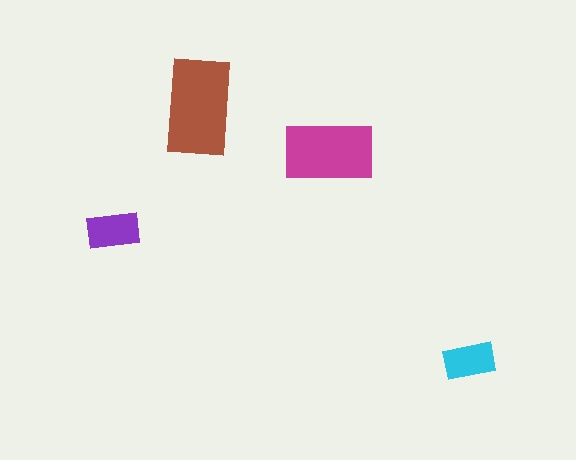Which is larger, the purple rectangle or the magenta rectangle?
The magenta one.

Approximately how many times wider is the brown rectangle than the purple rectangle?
About 2 times wider.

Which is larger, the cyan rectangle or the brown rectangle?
The brown one.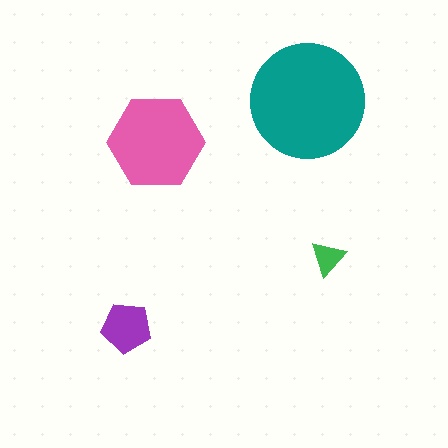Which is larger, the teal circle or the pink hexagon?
The teal circle.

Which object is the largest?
The teal circle.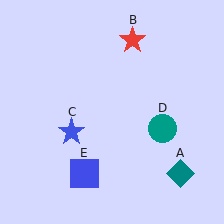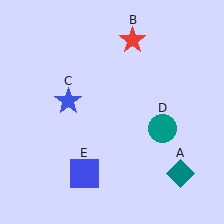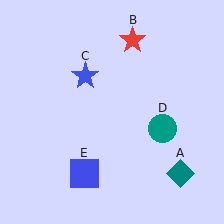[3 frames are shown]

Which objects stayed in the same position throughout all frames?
Teal diamond (object A) and red star (object B) and teal circle (object D) and blue square (object E) remained stationary.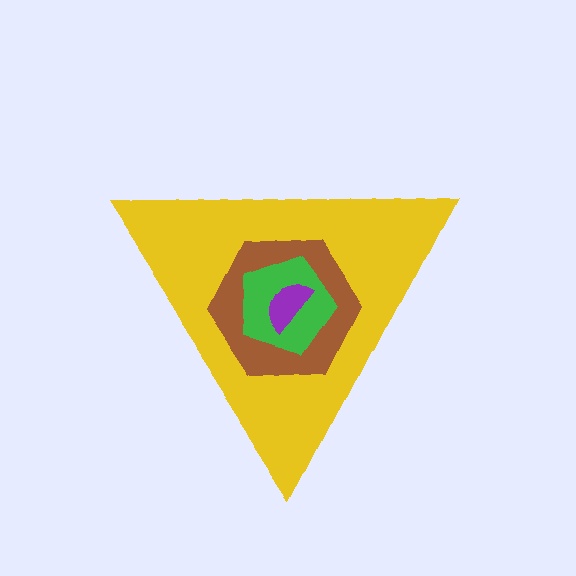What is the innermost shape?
The purple semicircle.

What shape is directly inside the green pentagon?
The purple semicircle.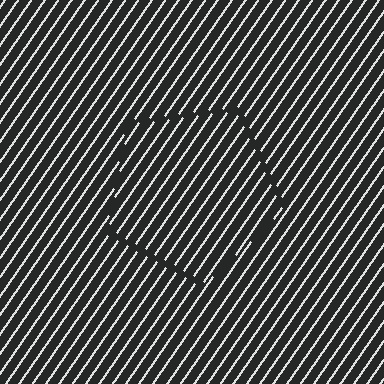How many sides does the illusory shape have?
5 sides — the line-ends trace a pentagon.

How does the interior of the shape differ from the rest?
The interior of the shape contains the same grating, shifted by half a period — the contour is defined by the phase discontinuity where line-ends from the inner and outer gratings abut.